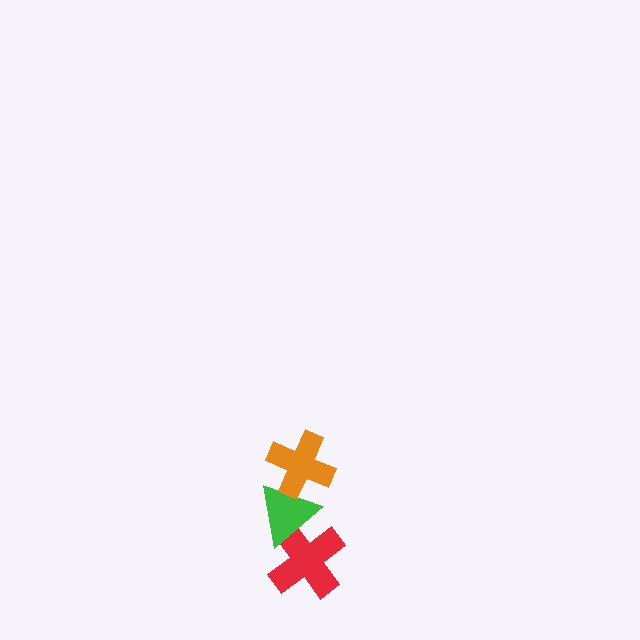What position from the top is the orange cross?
The orange cross is 1st from the top.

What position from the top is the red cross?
The red cross is 3rd from the top.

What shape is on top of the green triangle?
The orange cross is on top of the green triangle.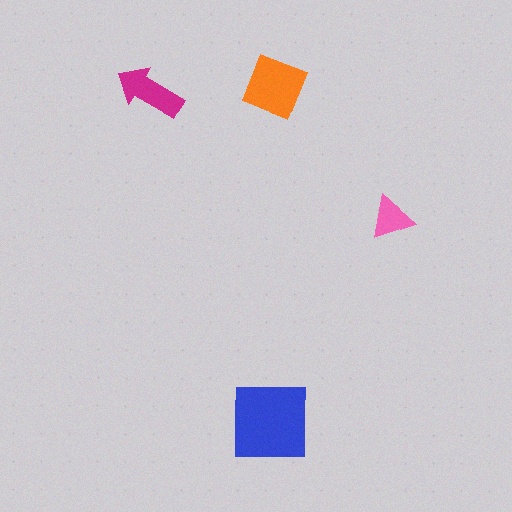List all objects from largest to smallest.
The blue square, the orange diamond, the magenta arrow, the pink triangle.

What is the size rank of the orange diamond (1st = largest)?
2nd.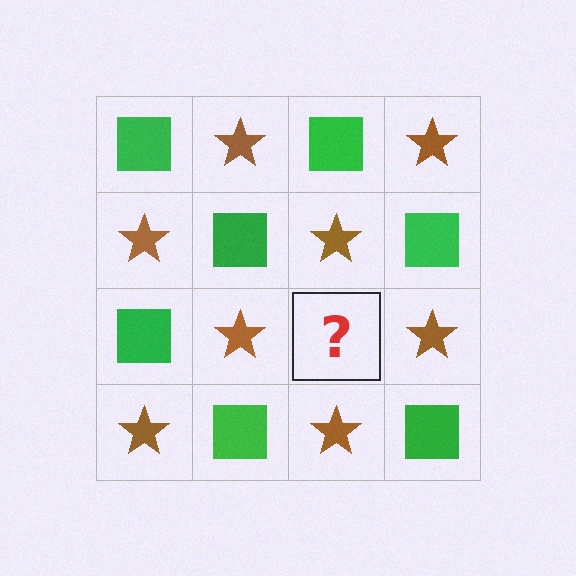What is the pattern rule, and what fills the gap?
The rule is that it alternates green square and brown star in a checkerboard pattern. The gap should be filled with a green square.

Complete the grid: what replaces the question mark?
The question mark should be replaced with a green square.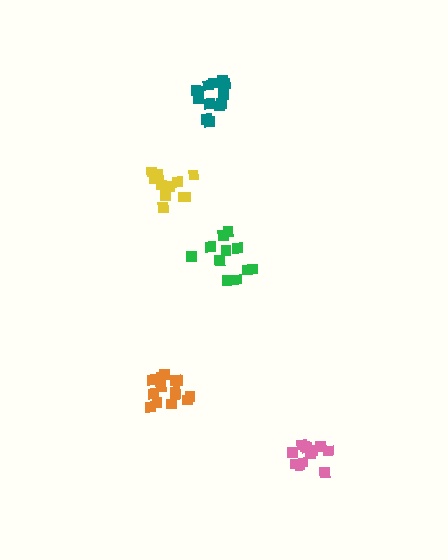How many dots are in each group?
Group 1: 15 dots, Group 2: 14 dots, Group 3: 11 dots, Group 4: 11 dots, Group 5: 12 dots (63 total).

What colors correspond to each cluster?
The clusters are colored: teal, orange, green, yellow, pink.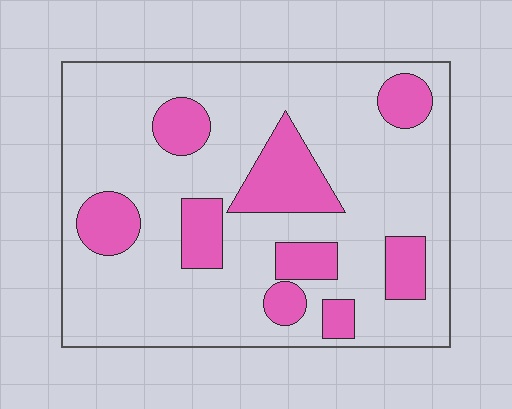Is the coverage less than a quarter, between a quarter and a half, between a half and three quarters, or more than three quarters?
Less than a quarter.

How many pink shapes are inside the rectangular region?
9.